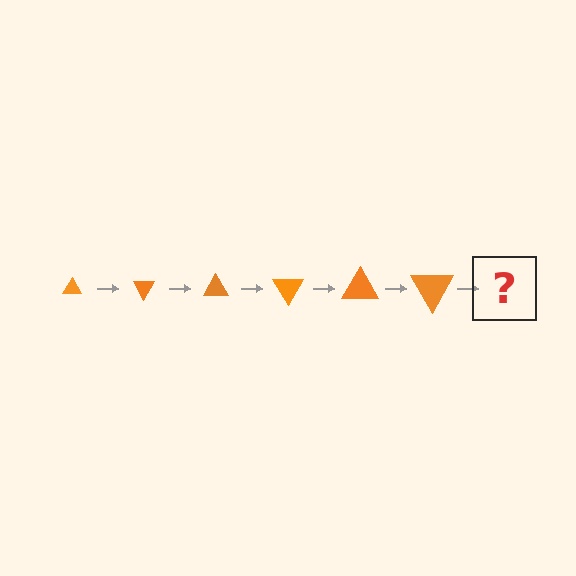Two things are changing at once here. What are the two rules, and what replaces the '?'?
The two rules are that the triangle grows larger each step and it rotates 60 degrees each step. The '?' should be a triangle, larger than the previous one and rotated 360 degrees from the start.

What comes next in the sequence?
The next element should be a triangle, larger than the previous one and rotated 360 degrees from the start.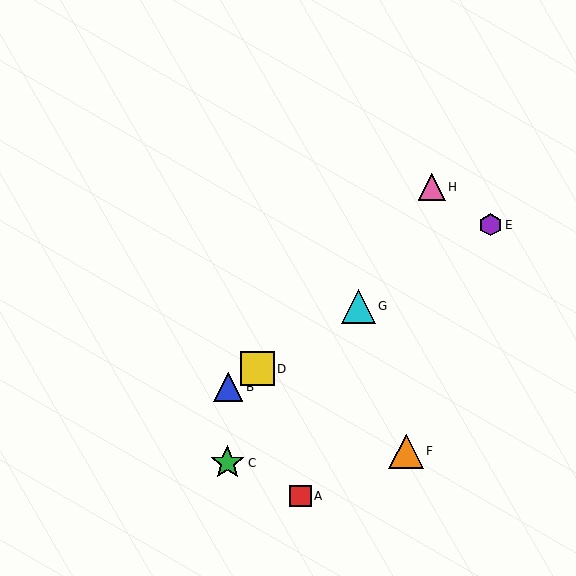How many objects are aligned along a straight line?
4 objects (B, D, E, G) are aligned along a straight line.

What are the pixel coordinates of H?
Object H is at (432, 187).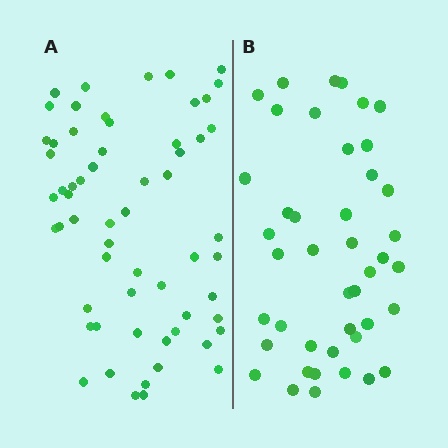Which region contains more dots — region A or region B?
Region A (the left region) has more dots.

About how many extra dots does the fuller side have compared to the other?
Region A has approximately 15 more dots than region B.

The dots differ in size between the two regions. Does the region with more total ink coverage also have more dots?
No. Region B has more total ink coverage because its dots are larger, but region A actually contains more individual dots. Total area can be misleading — the number of items is what matters here.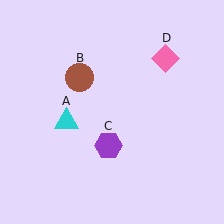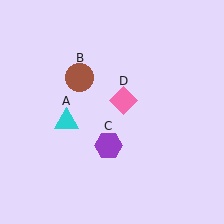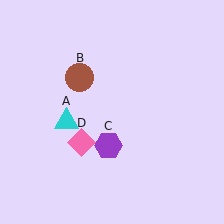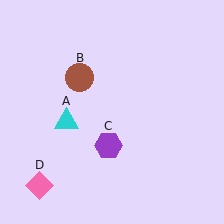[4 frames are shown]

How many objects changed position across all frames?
1 object changed position: pink diamond (object D).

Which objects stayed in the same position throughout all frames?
Cyan triangle (object A) and brown circle (object B) and purple hexagon (object C) remained stationary.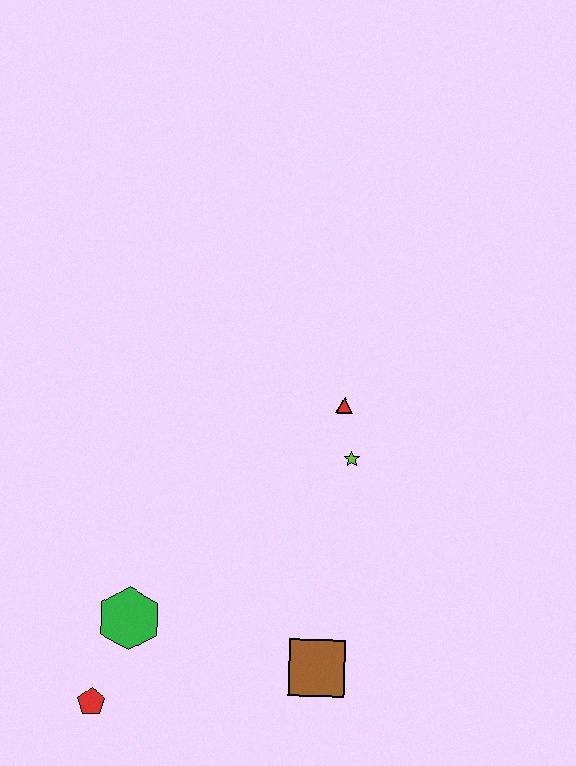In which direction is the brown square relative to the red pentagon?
The brown square is to the right of the red pentagon.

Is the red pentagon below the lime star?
Yes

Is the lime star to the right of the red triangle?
Yes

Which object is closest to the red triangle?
The lime star is closest to the red triangle.